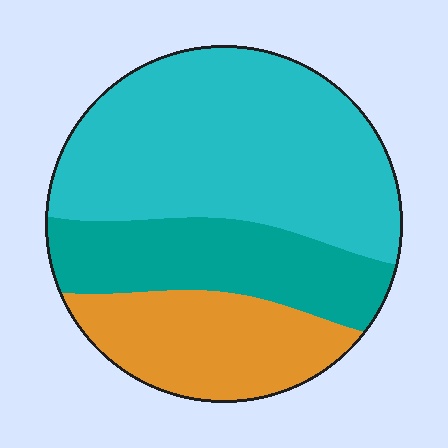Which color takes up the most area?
Cyan, at roughly 50%.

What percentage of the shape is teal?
Teal takes up about one quarter (1/4) of the shape.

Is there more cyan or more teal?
Cyan.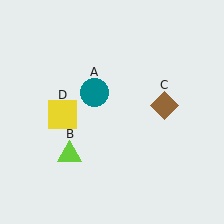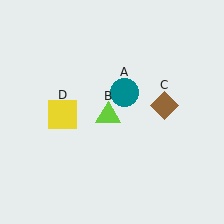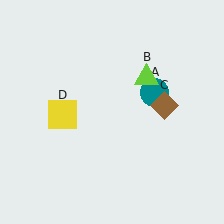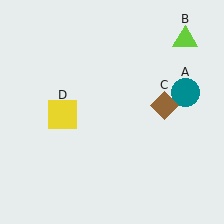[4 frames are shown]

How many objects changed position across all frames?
2 objects changed position: teal circle (object A), lime triangle (object B).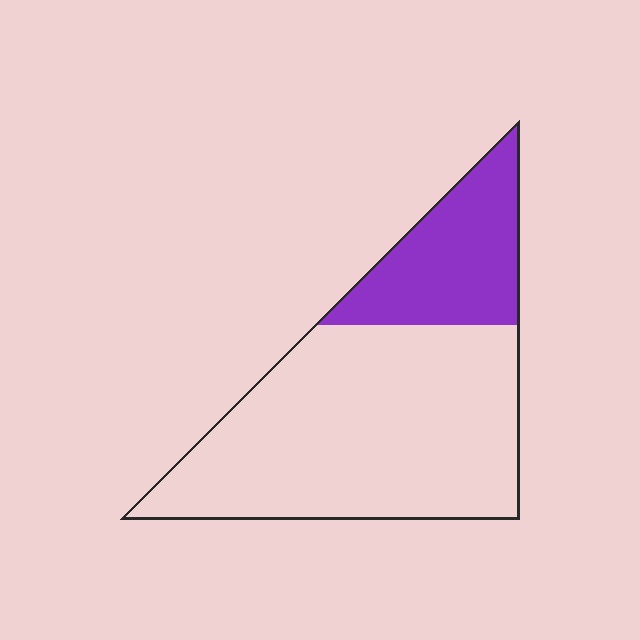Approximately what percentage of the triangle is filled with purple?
Approximately 25%.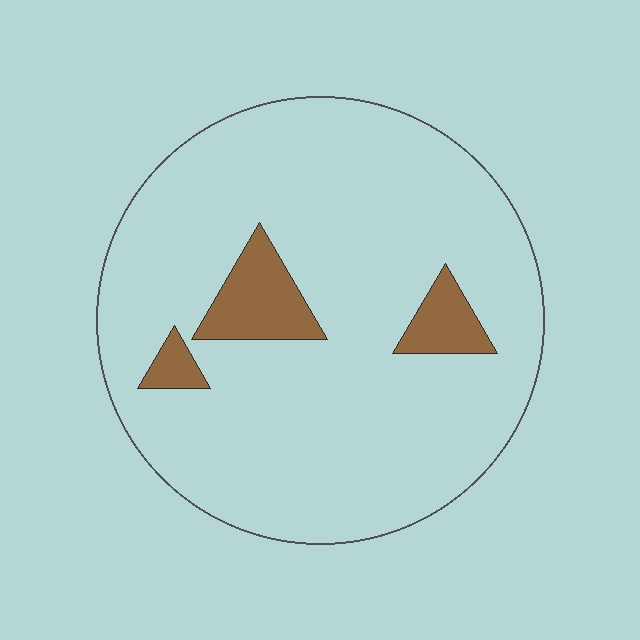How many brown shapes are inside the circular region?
3.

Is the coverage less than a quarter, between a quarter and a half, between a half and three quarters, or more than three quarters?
Less than a quarter.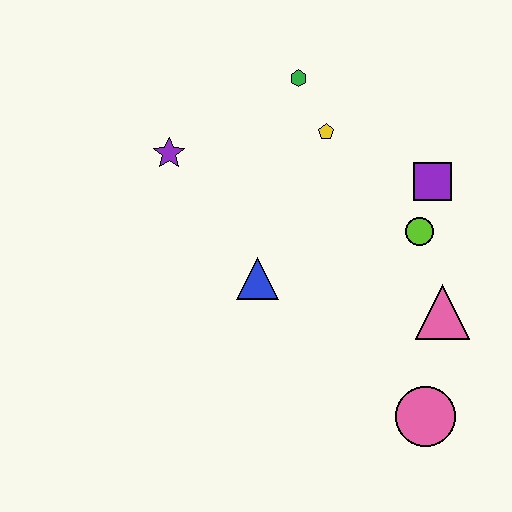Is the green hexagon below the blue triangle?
No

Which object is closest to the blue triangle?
The purple star is closest to the blue triangle.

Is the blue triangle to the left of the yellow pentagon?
Yes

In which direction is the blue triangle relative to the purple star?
The blue triangle is below the purple star.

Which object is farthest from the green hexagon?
The pink circle is farthest from the green hexagon.